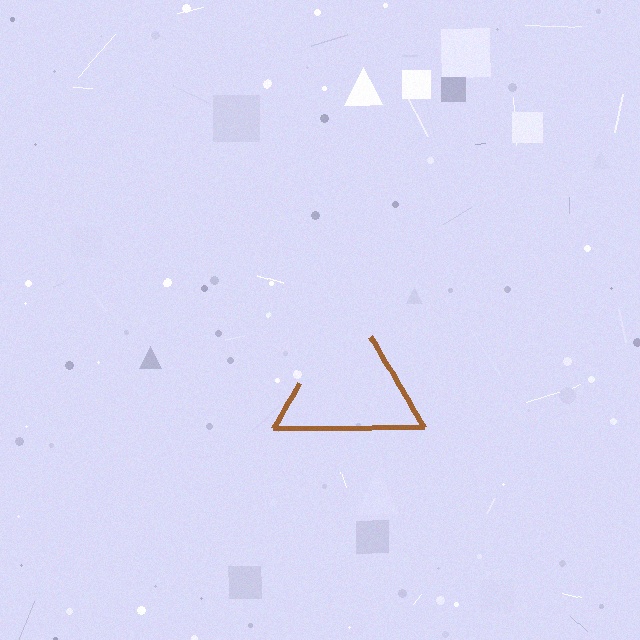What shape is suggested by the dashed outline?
The dashed outline suggests a triangle.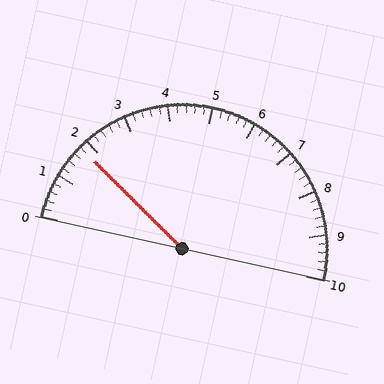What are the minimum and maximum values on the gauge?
The gauge ranges from 0 to 10.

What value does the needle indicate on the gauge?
The needle indicates approximately 1.8.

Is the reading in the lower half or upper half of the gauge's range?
The reading is in the lower half of the range (0 to 10).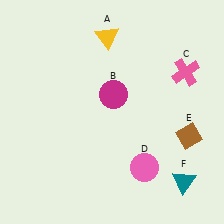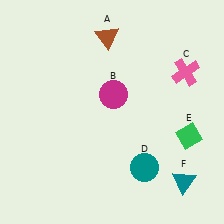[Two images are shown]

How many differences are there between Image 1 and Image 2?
There are 3 differences between the two images.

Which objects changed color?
A changed from yellow to brown. D changed from pink to teal. E changed from brown to green.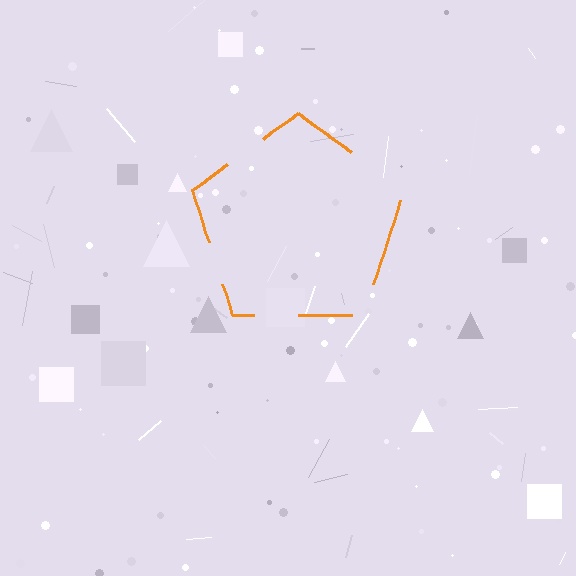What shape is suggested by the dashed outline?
The dashed outline suggests a pentagon.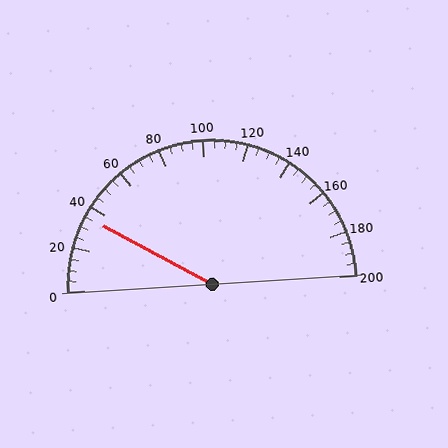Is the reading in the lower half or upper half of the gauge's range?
The reading is in the lower half of the range (0 to 200).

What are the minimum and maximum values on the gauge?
The gauge ranges from 0 to 200.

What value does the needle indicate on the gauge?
The needle indicates approximately 35.